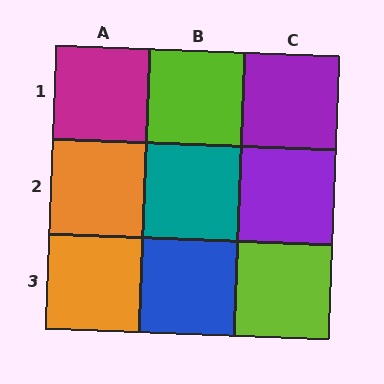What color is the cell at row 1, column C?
Purple.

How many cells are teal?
1 cell is teal.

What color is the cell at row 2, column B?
Teal.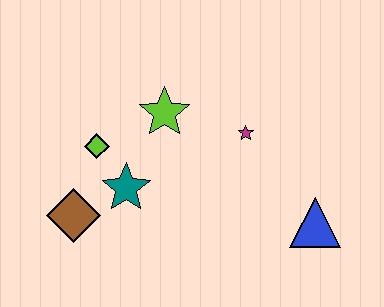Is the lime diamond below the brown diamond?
No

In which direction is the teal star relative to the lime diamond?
The teal star is below the lime diamond.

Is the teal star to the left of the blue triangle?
Yes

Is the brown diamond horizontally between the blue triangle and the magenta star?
No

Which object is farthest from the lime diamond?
The blue triangle is farthest from the lime diamond.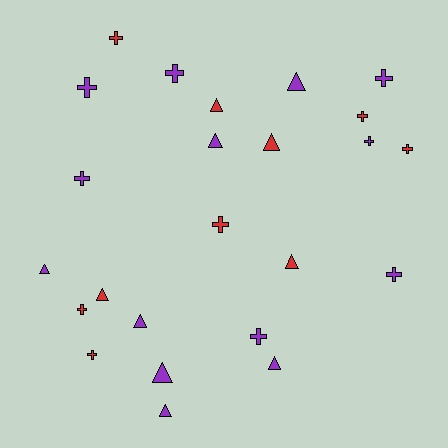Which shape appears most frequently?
Cross, with 13 objects.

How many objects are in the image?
There are 24 objects.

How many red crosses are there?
There are 6 red crosses.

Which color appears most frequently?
Purple, with 14 objects.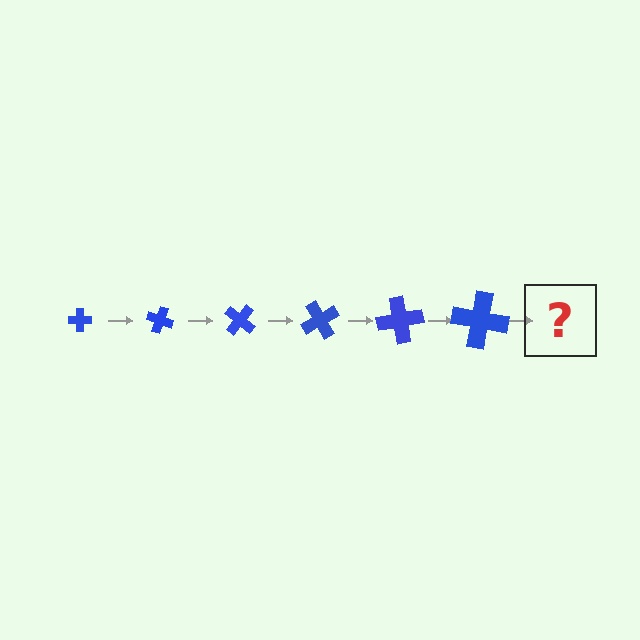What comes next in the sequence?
The next element should be a cross, larger than the previous one and rotated 120 degrees from the start.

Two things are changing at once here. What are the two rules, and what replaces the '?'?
The two rules are that the cross grows larger each step and it rotates 20 degrees each step. The '?' should be a cross, larger than the previous one and rotated 120 degrees from the start.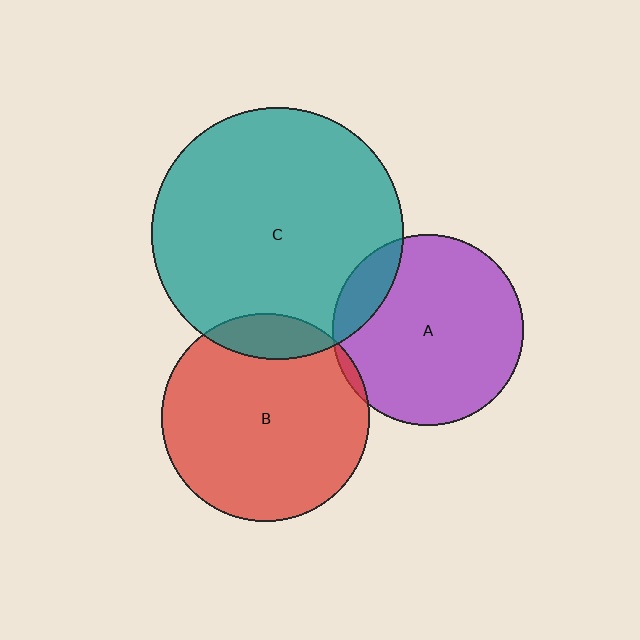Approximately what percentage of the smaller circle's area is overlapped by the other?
Approximately 15%.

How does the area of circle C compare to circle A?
Approximately 1.7 times.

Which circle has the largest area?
Circle C (teal).